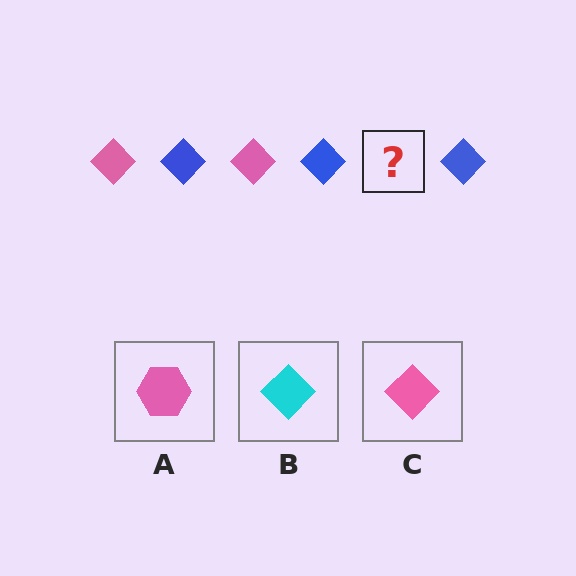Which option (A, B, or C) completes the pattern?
C.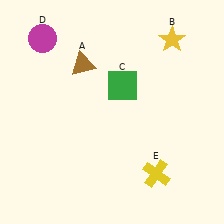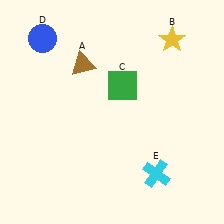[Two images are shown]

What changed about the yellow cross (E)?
In Image 1, E is yellow. In Image 2, it changed to cyan.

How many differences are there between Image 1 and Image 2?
There are 2 differences between the two images.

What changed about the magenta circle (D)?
In Image 1, D is magenta. In Image 2, it changed to blue.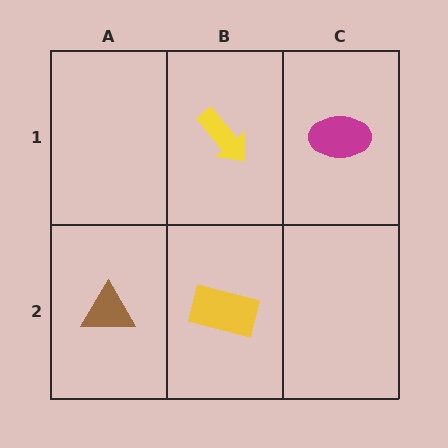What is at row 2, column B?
A yellow rectangle.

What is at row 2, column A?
A brown triangle.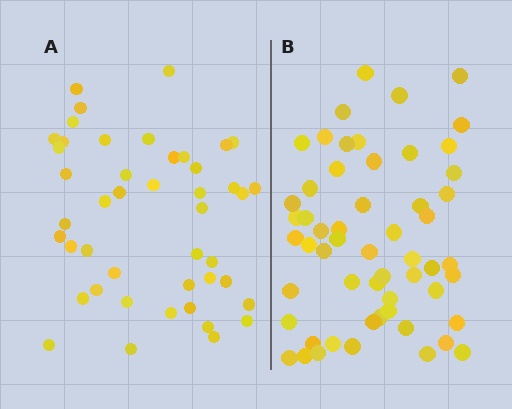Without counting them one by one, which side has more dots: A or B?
Region B (the right region) has more dots.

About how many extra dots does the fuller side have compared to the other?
Region B has roughly 12 or so more dots than region A.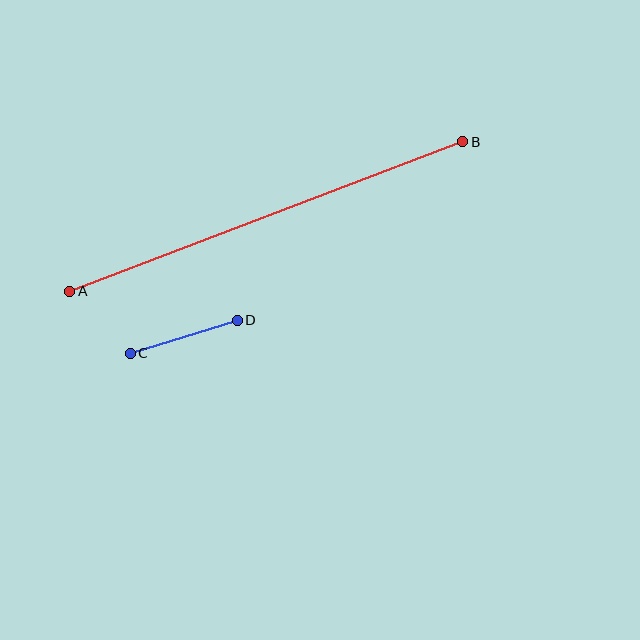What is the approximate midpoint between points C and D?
The midpoint is at approximately (184, 337) pixels.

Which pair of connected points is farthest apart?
Points A and B are farthest apart.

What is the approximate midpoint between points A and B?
The midpoint is at approximately (266, 216) pixels.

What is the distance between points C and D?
The distance is approximately 112 pixels.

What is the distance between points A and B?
The distance is approximately 421 pixels.